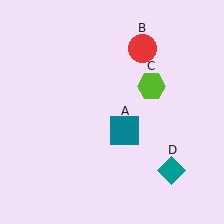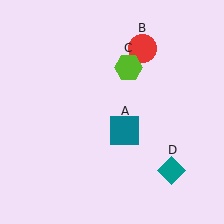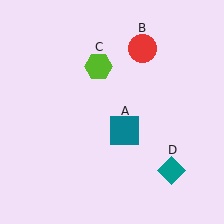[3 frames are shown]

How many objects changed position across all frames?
1 object changed position: lime hexagon (object C).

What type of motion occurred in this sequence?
The lime hexagon (object C) rotated counterclockwise around the center of the scene.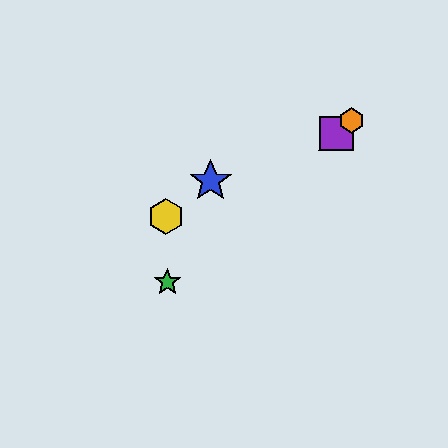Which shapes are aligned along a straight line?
The red triangle, the green star, the purple square, the orange hexagon are aligned along a straight line.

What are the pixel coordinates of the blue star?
The blue star is at (211, 181).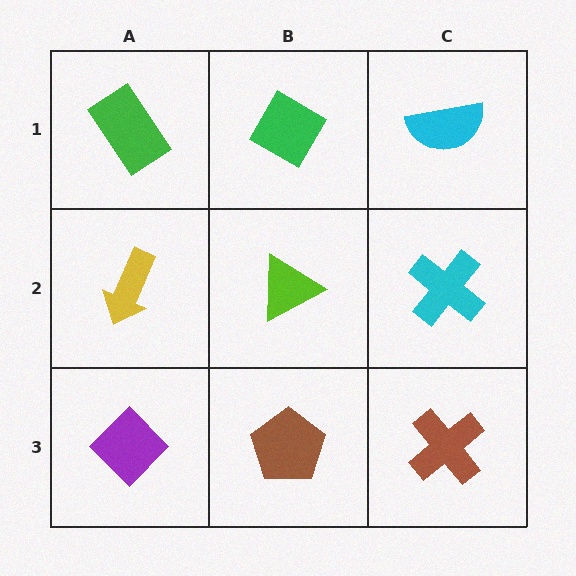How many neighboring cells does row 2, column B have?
4.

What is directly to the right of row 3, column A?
A brown pentagon.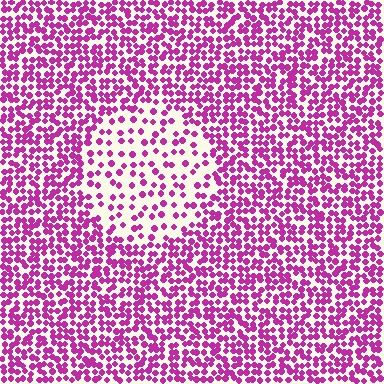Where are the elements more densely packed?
The elements are more densely packed outside the circle boundary.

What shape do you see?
I see a circle.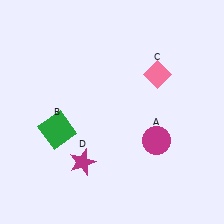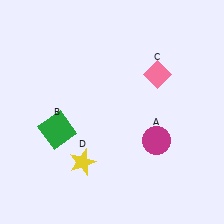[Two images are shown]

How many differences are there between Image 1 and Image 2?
There is 1 difference between the two images.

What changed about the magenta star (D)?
In Image 1, D is magenta. In Image 2, it changed to yellow.